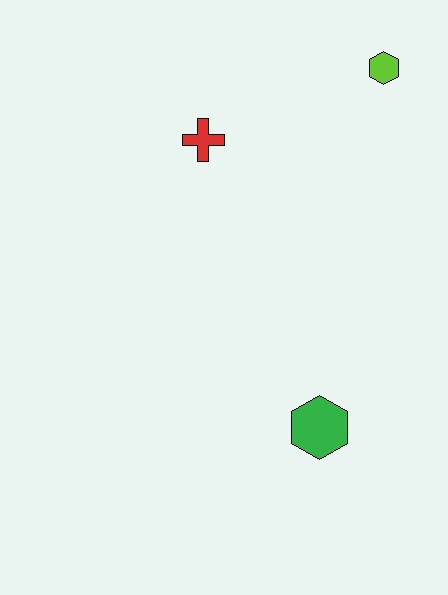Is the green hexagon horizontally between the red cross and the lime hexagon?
Yes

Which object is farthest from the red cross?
The green hexagon is farthest from the red cross.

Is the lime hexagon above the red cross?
Yes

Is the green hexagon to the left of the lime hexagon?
Yes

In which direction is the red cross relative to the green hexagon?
The red cross is above the green hexagon.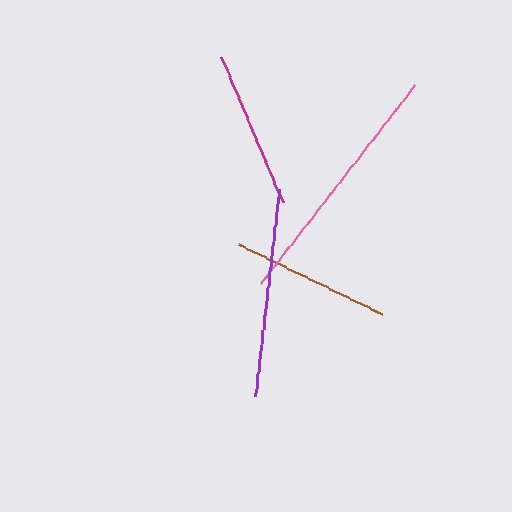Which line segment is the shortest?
The magenta line is the shortest at approximately 157 pixels.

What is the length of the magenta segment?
The magenta segment is approximately 157 pixels long.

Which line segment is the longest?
The pink line is the longest at approximately 253 pixels.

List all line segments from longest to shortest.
From longest to shortest: pink, purple, brown, magenta.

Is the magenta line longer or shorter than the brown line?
The brown line is longer than the magenta line.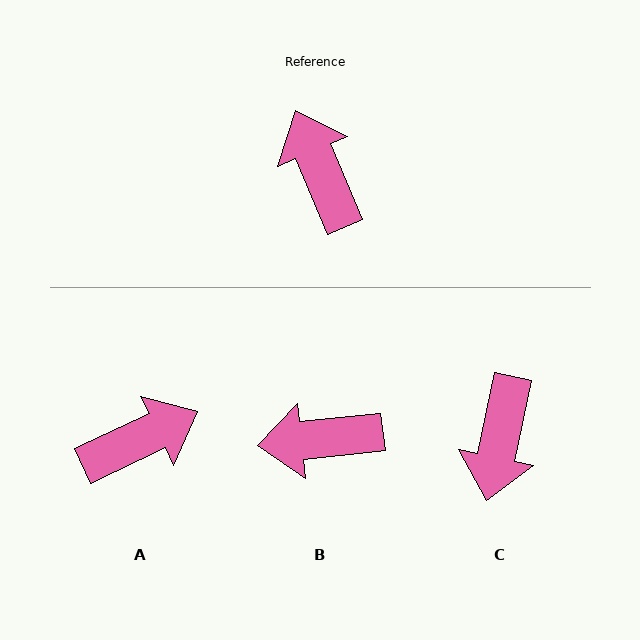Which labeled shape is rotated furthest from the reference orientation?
C, about 145 degrees away.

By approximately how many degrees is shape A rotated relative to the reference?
Approximately 88 degrees clockwise.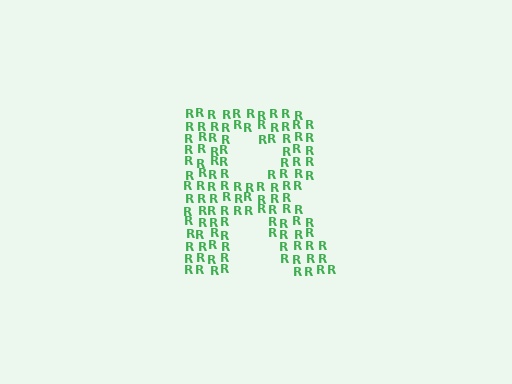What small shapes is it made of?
It is made of small letter R's.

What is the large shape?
The large shape is the letter R.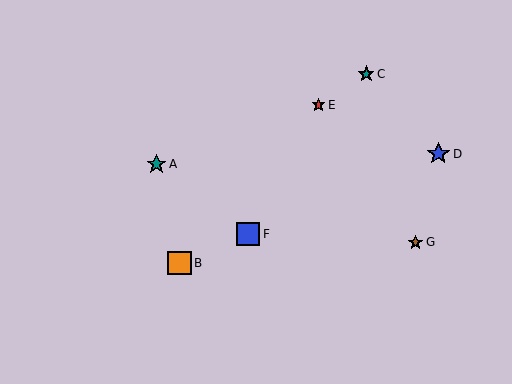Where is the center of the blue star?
The center of the blue star is at (438, 154).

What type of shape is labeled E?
Shape E is a red star.